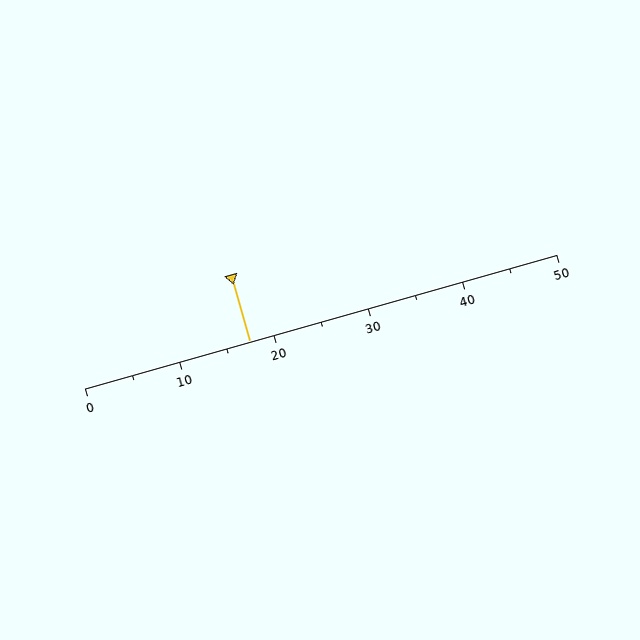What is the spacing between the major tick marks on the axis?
The major ticks are spaced 10 apart.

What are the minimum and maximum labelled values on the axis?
The axis runs from 0 to 50.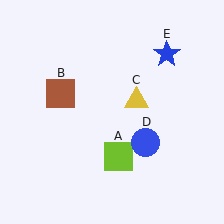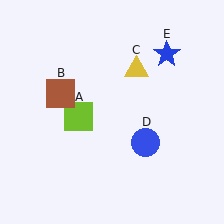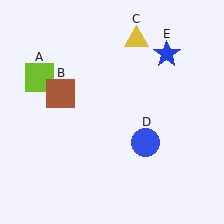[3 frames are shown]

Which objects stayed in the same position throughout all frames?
Brown square (object B) and blue circle (object D) and blue star (object E) remained stationary.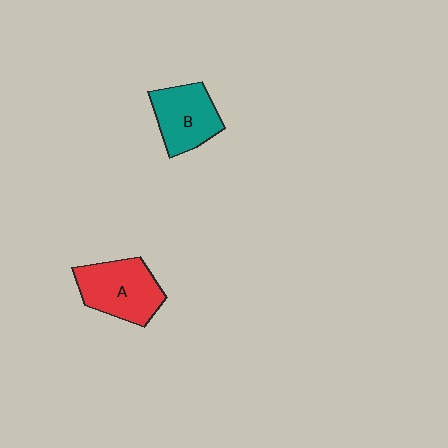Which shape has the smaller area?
Shape B (teal).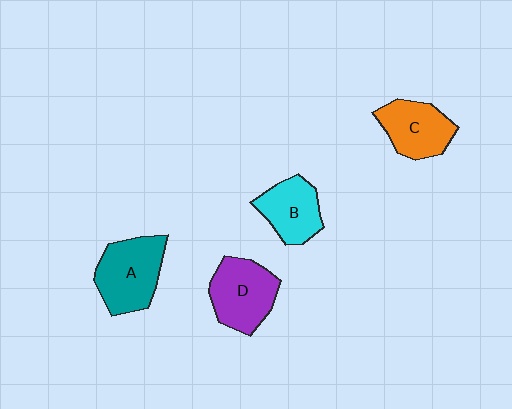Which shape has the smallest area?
Shape B (cyan).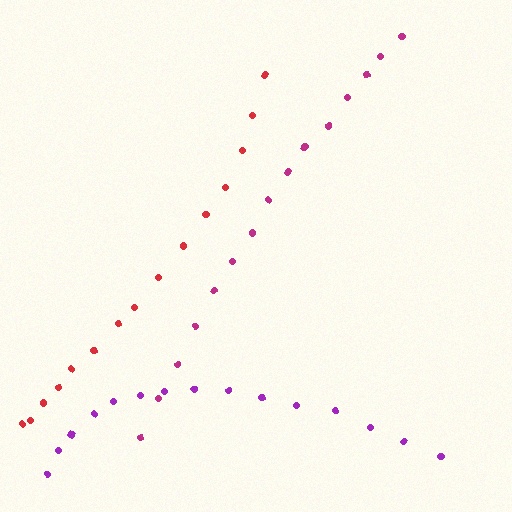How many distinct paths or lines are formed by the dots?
There are 3 distinct paths.